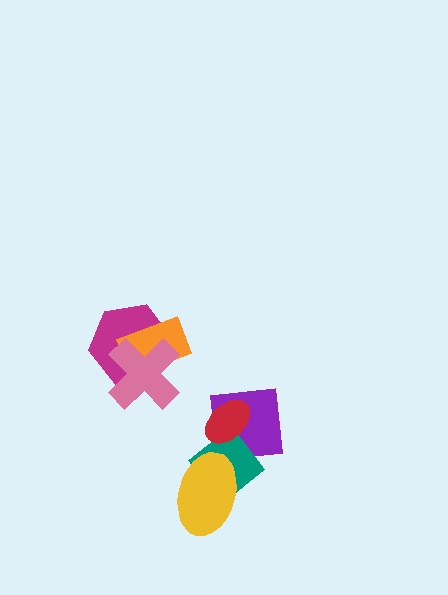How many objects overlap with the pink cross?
2 objects overlap with the pink cross.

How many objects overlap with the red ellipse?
2 objects overlap with the red ellipse.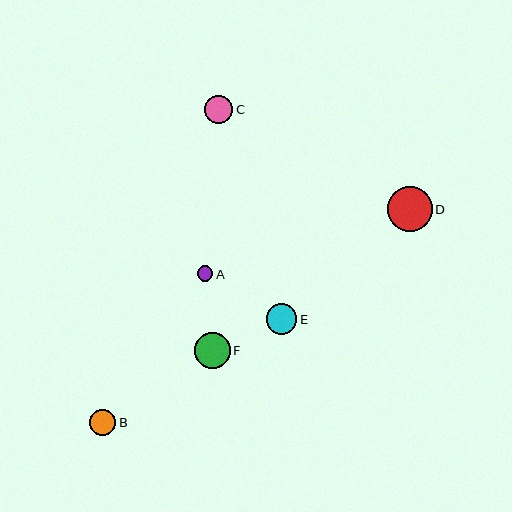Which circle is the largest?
Circle D is the largest with a size of approximately 45 pixels.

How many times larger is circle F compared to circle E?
Circle F is approximately 1.2 times the size of circle E.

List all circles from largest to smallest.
From largest to smallest: D, F, E, C, B, A.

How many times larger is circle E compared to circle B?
Circle E is approximately 1.2 times the size of circle B.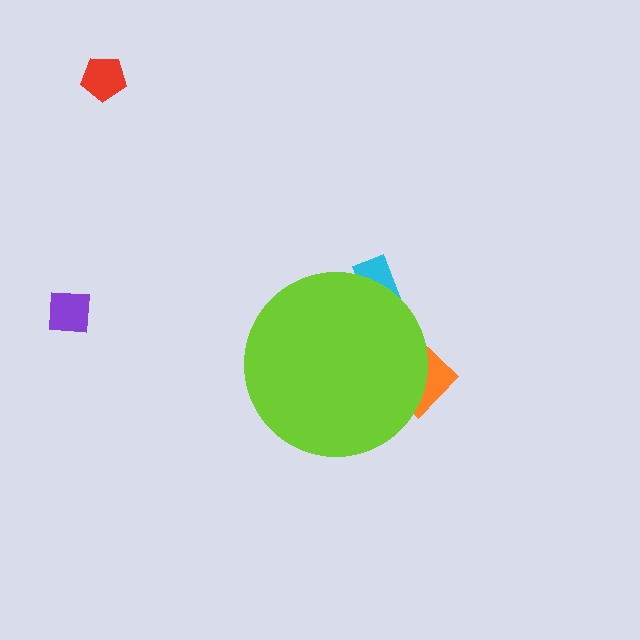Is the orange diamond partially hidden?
Yes, the orange diamond is partially hidden behind the lime circle.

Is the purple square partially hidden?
No, the purple square is fully visible.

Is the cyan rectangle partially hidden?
Yes, the cyan rectangle is partially hidden behind the lime circle.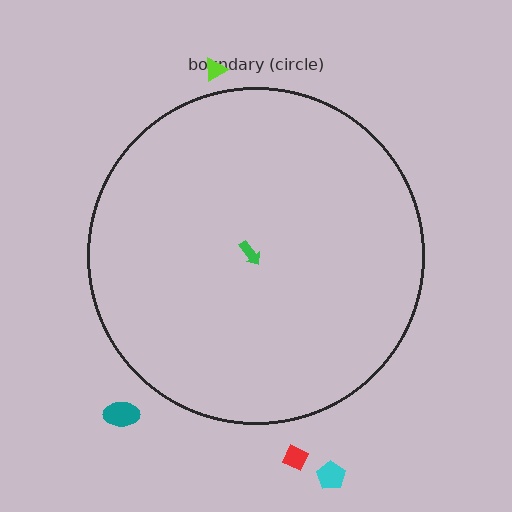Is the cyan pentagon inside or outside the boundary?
Outside.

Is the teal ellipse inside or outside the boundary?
Outside.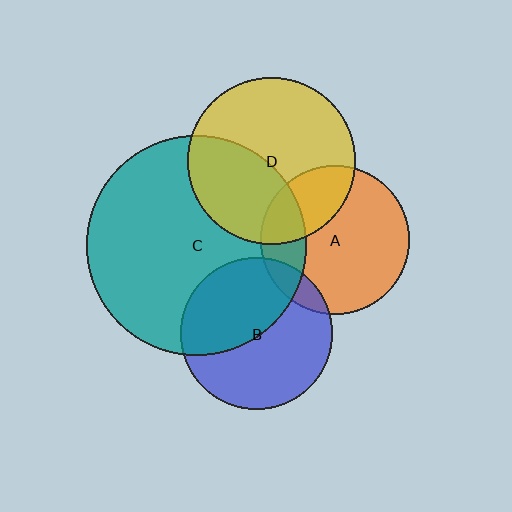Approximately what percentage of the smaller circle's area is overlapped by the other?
Approximately 45%.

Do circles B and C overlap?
Yes.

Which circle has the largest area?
Circle C (teal).